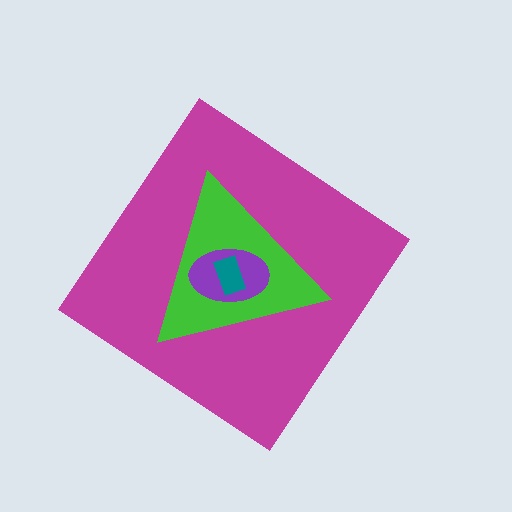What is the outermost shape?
The magenta diamond.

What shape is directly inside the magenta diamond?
The green triangle.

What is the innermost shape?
The teal rectangle.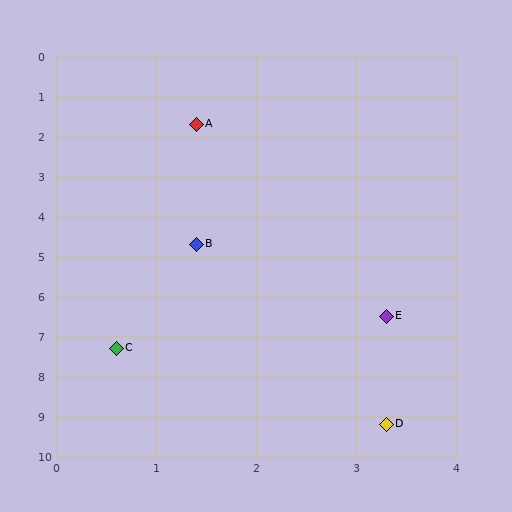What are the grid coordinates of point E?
Point E is at approximately (3.3, 6.5).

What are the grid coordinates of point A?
Point A is at approximately (1.4, 1.7).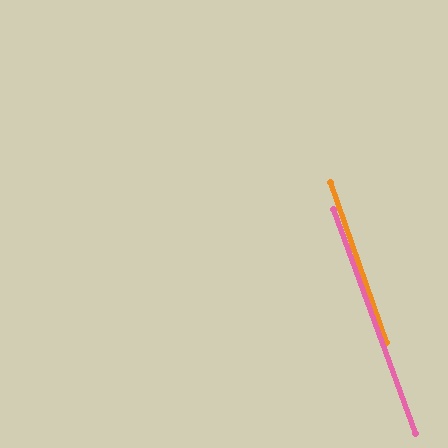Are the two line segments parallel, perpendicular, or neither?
Parallel — their directions differ by only 0.9°.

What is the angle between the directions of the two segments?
Approximately 1 degree.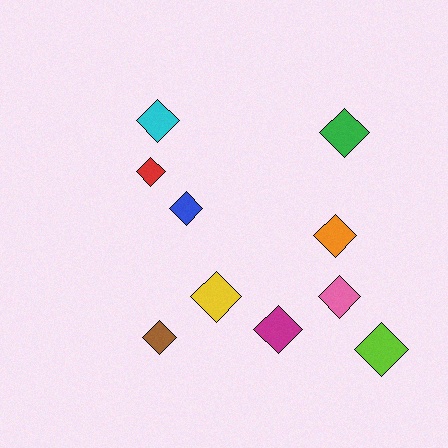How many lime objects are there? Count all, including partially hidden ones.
There is 1 lime object.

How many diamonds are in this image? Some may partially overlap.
There are 10 diamonds.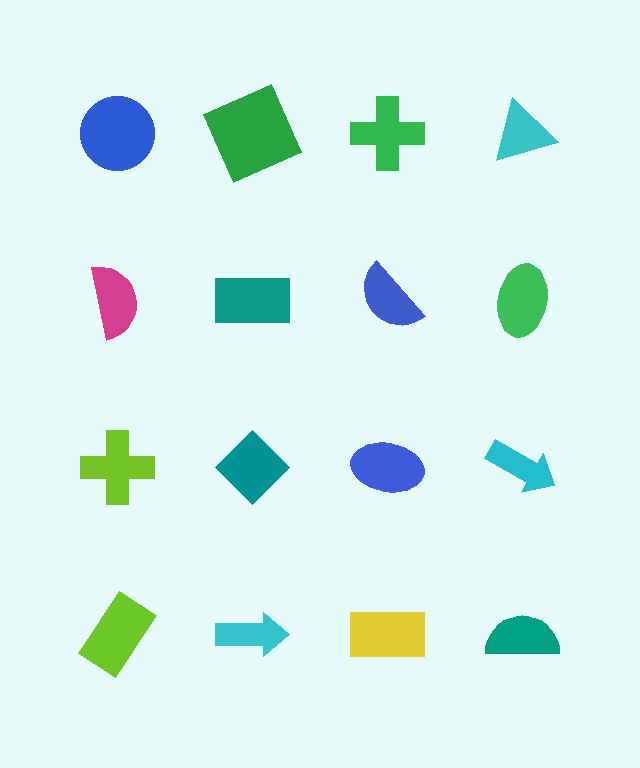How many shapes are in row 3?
4 shapes.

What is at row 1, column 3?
A green cross.